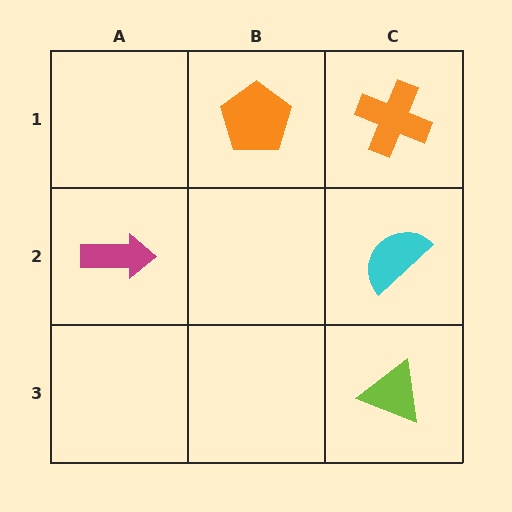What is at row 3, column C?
A lime triangle.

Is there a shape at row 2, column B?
No, that cell is empty.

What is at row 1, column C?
An orange cross.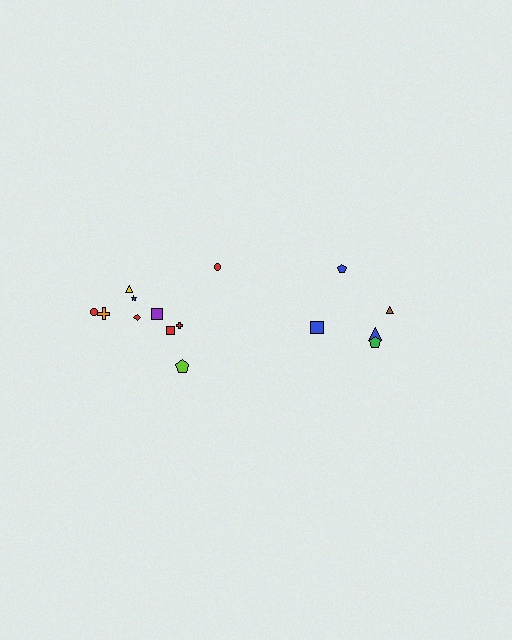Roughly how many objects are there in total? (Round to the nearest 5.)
Roughly 15 objects in total.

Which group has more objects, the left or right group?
The left group.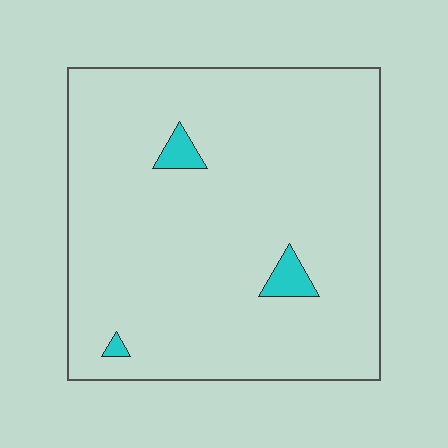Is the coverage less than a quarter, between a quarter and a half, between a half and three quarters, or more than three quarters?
Less than a quarter.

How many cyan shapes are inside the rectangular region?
3.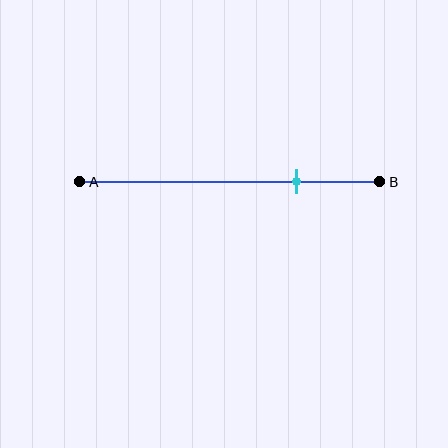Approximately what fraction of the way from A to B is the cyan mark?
The cyan mark is approximately 70% of the way from A to B.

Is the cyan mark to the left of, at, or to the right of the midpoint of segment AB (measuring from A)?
The cyan mark is to the right of the midpoint of segment AB.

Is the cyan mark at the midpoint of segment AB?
No, the mark is at about 70% from A, not at the 50% midpoint.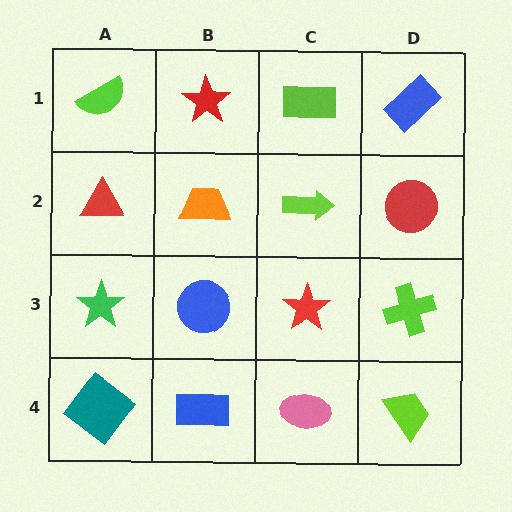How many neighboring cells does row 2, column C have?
4.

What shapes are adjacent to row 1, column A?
A red triangle (row 2, column A), a red star (row 1, column B).